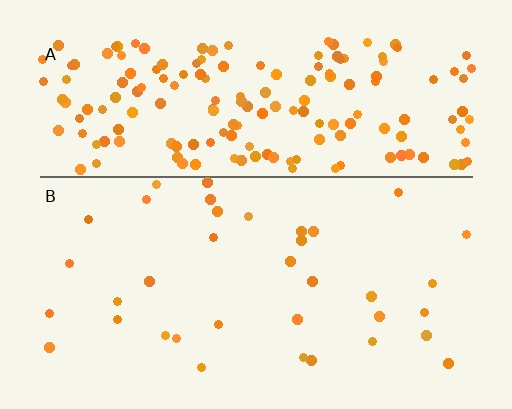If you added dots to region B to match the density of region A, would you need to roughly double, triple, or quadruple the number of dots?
Approximately quadruple.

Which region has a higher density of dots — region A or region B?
A (the top).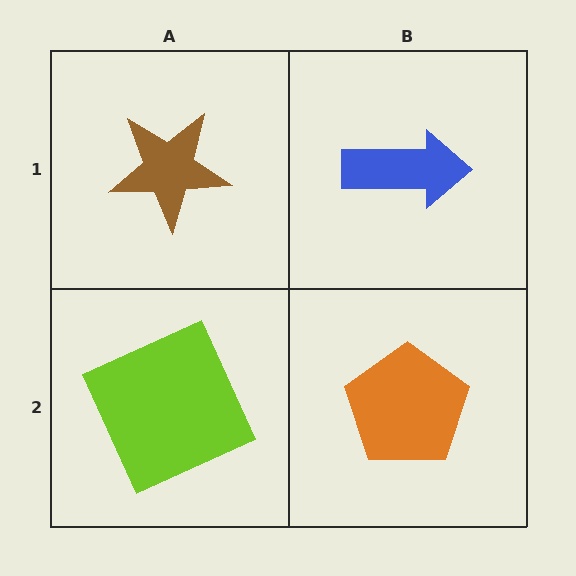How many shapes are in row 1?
2 shapes.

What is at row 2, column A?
A lime square.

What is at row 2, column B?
An orange pentagon.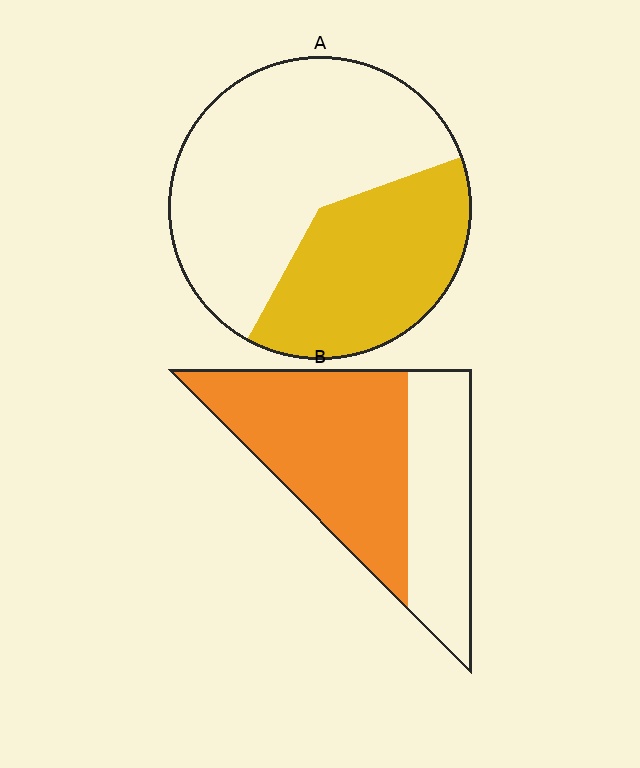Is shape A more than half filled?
No.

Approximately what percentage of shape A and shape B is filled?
A is approximately 40% and B is approximately 60%.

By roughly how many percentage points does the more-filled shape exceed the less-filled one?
By roughly 25 percentage points (B over A).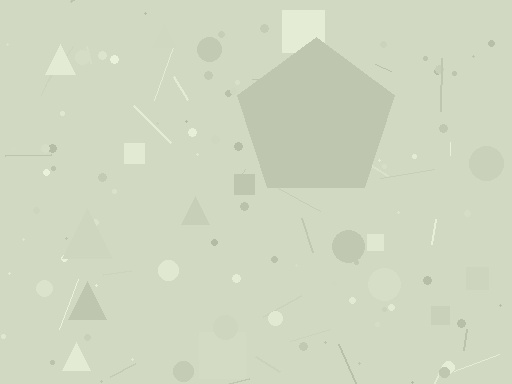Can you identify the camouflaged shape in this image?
The camouflaged shape is a pentagon.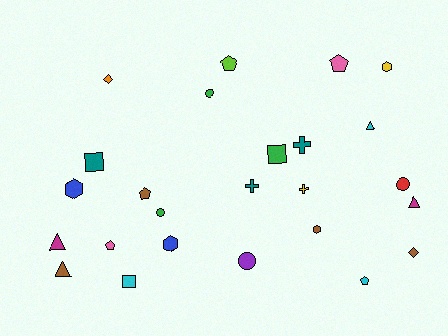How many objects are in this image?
There are 25 objects.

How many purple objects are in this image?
There is 1 purple object.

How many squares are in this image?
There are 3 squares.